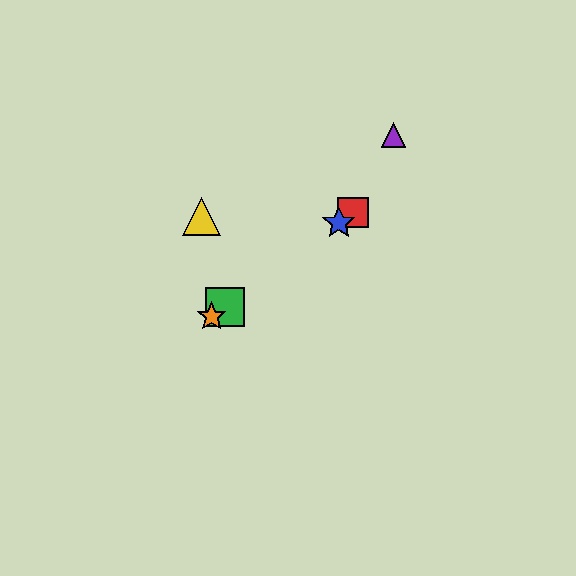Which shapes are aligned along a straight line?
The red square, the blue star, the green square, the orange star are aligned along a straight line.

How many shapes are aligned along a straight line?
4 shapes (the red square, the blue star, the green square, the orange star) are aligned along a straight line.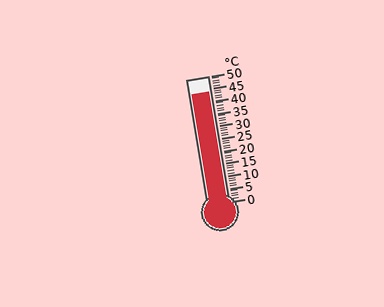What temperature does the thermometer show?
The thermometer shows approximately 44°C.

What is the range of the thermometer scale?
The thermometer scale ranges from 0°C to 50°C.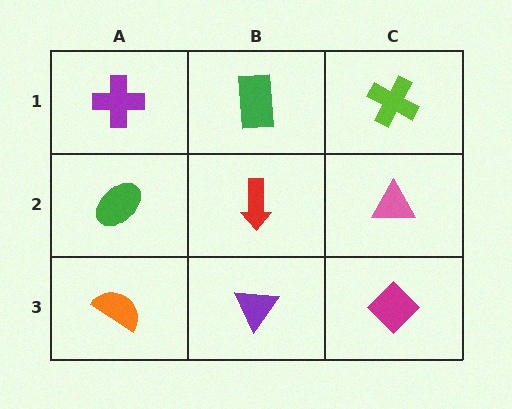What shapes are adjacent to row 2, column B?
A green rectangle (row 1, column B), a purple triangle (row 3, column B), a green ellipse (row 2, column A), a pink triangle (row 2, column C).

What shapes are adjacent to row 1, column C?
A pink triangle (row 2, column C), a green rectangle (row 1, column B).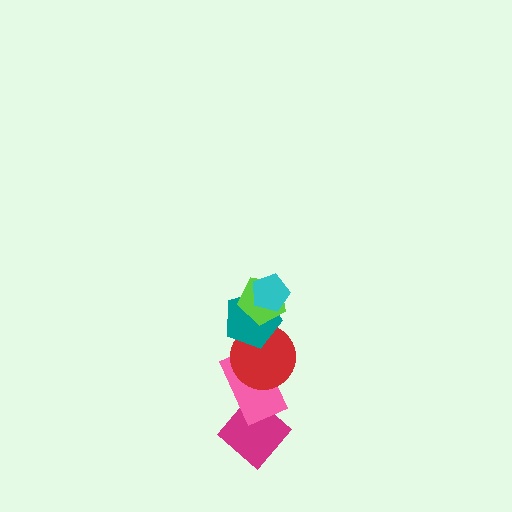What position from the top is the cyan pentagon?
The cyan pentagon is 1st from the top.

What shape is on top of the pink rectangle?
The red circle is on top of the pink rectangle.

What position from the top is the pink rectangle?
The pink rectangle is 5th from the top.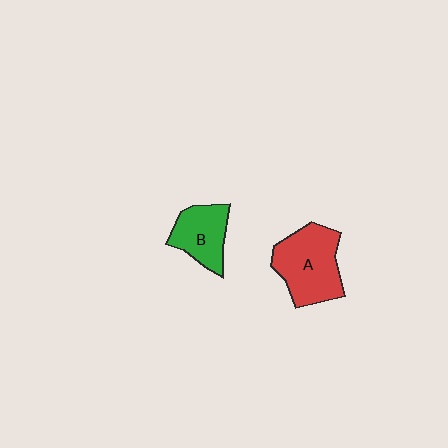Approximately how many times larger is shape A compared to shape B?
Approximately 1.5 times.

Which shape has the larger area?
Shape A (red).